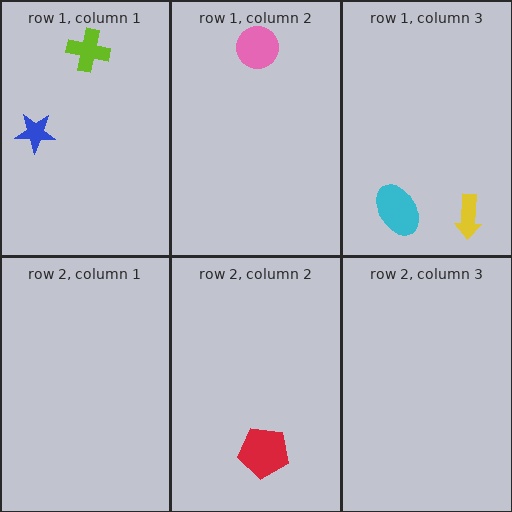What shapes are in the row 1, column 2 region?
The pink circle.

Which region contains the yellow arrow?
The row 1, column 3 region.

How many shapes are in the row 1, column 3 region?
2.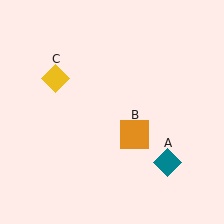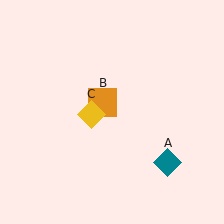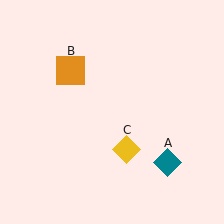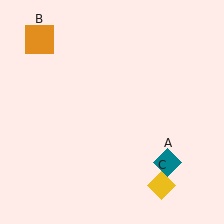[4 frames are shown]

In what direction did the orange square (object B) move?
The orange square (object B) moved up and to the left.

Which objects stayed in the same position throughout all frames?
Teal diamond (object A) remained stationary.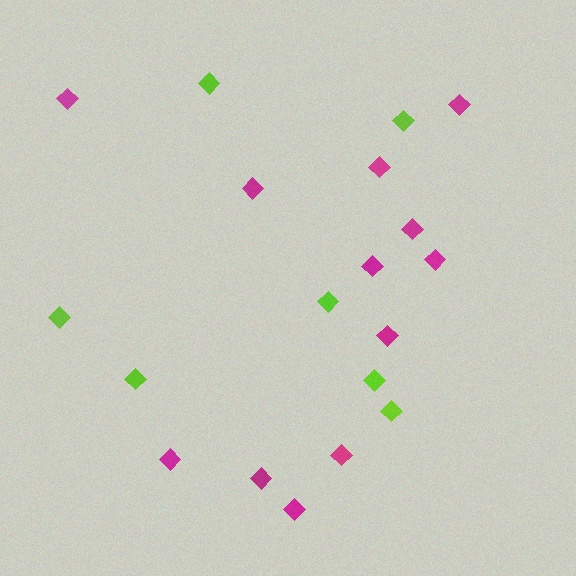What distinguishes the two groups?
There are 2 groups: one group of magenta diamonds (12) and one group of lime diamonds (7).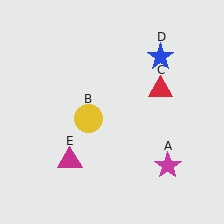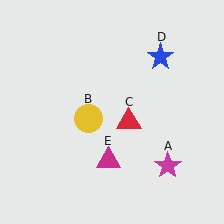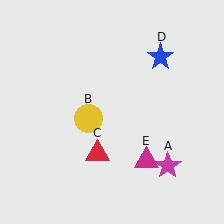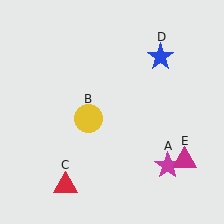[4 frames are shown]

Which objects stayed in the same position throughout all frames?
Magenta star (object A) and yellow circle (object B) and blue star (object D) remained stationary.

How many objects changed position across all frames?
2 objects changed position: red triangle (object C), magenta triangle (object E).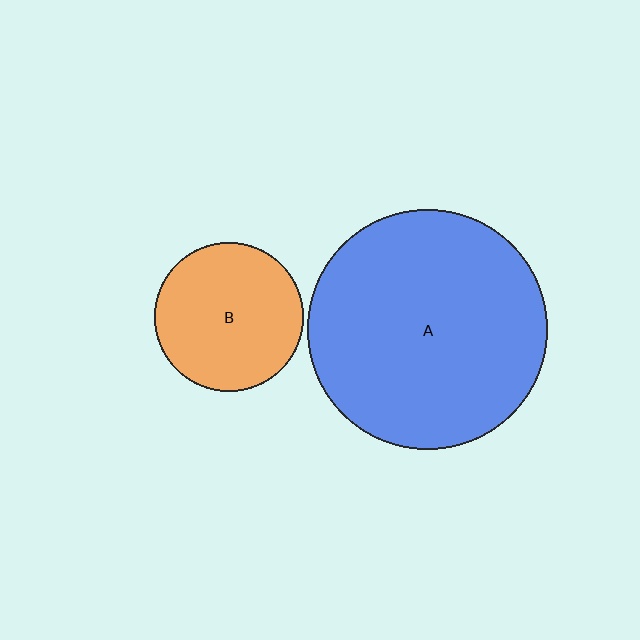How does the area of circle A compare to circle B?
Approximately 2.6 times.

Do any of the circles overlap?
No, none of the circles overlap.